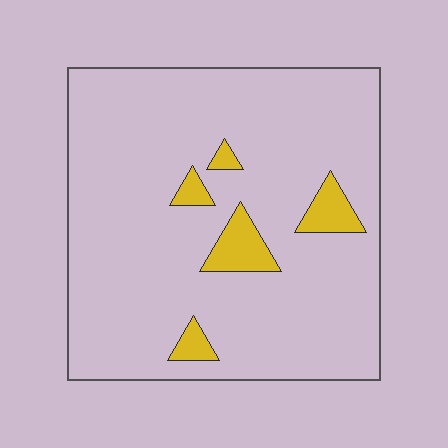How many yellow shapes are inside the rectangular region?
5.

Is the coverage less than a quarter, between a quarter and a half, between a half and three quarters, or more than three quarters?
Less than a quarter.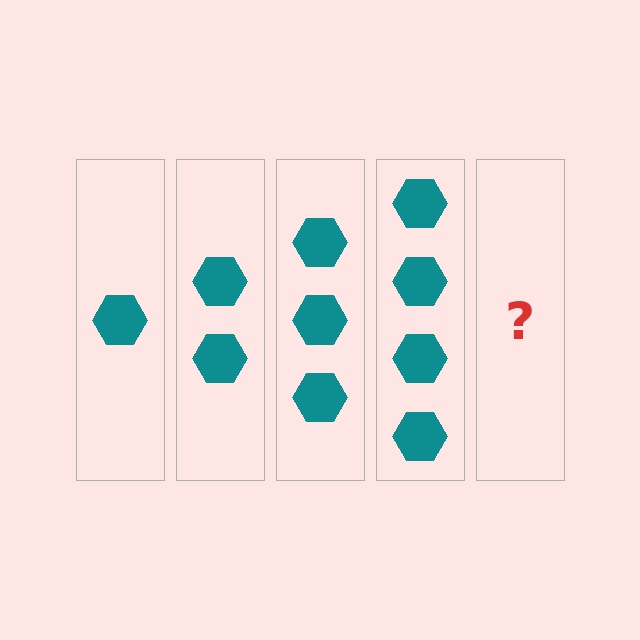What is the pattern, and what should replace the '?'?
The pattern is that each step adds one more hexagon. The '?' should be 5 hexagons.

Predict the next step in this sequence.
The next step is 5 hexagons.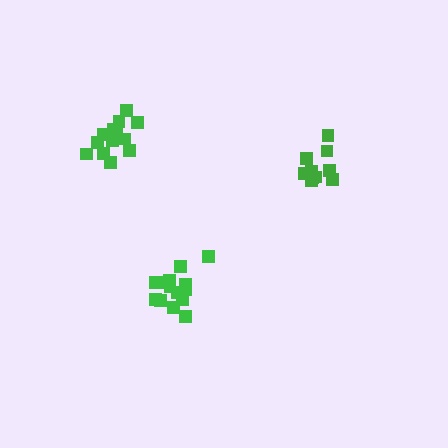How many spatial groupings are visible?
There are 3 spatial groupings.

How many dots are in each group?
Group 1: 15 dots, Group 2: 10 dots, Group 3: 15 dots (40 total).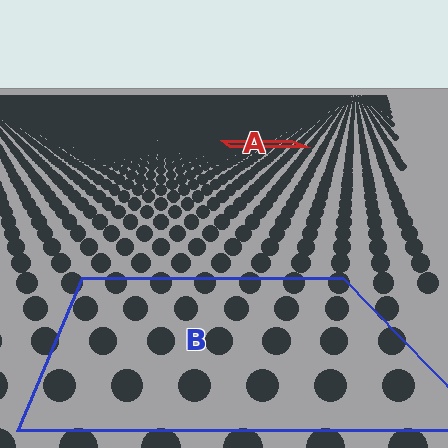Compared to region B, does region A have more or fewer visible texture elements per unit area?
Region A has more texture elements per unit area — they are packed more densely because it is farther away.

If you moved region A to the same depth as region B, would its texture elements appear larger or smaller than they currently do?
They would appear larger. At a closer depth, the same texture elements are projected at a bigger on-screen size.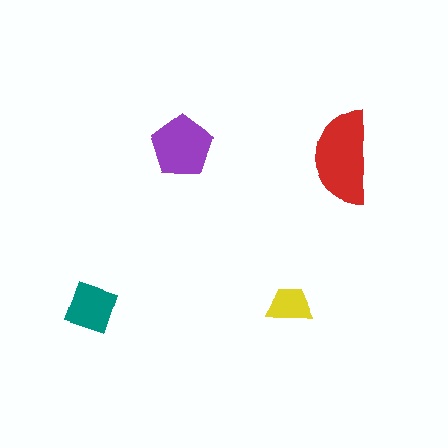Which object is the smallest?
The yellow trapezoid.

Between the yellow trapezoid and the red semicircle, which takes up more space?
The red semicircle.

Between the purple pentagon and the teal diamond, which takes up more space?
The purple pentagon.